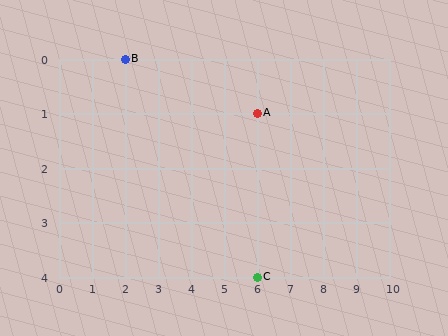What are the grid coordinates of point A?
Point A is at grid coordinates (6, 1).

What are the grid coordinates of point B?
Point B is at grid coordinates (2, 0).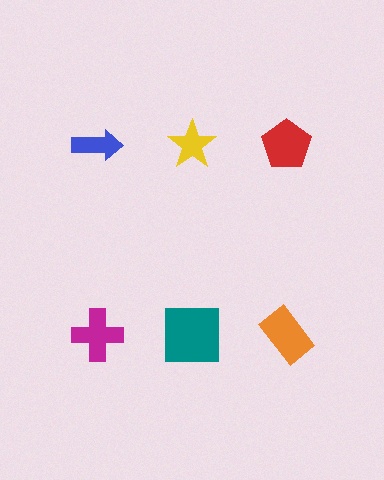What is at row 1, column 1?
A blue arrow.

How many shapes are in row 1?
3 shapes.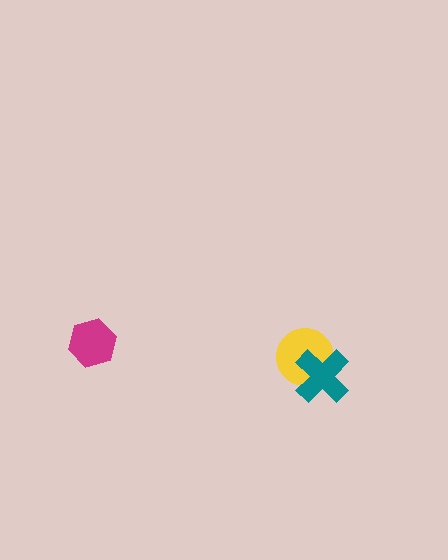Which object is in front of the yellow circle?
The teal cross is in front of the yellow circle.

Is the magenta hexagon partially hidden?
No, no other shape covers it.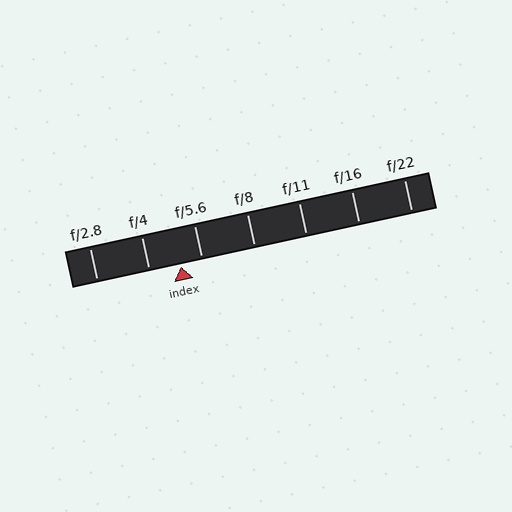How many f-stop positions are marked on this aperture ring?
There are 7 f-stop positions marked.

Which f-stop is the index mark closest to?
The index mark is closest to f/5.6.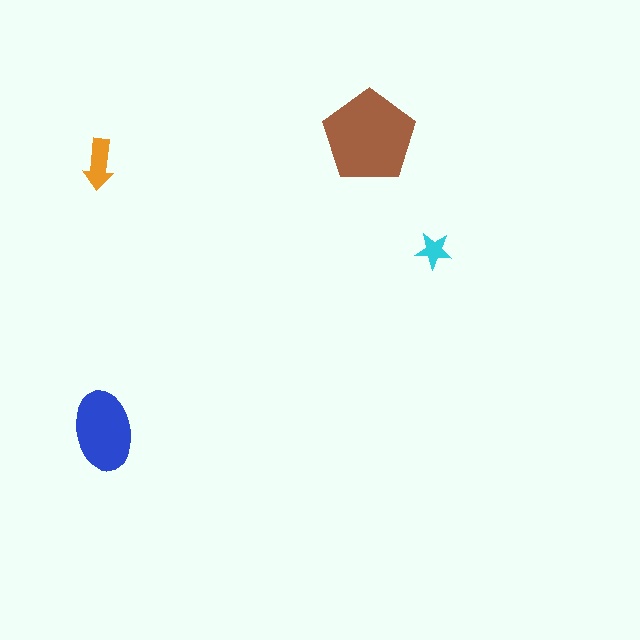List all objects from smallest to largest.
The cyan star, the orange arrow, the blue ellipse, the brown pentagon.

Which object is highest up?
The brown pentagon is topmost.